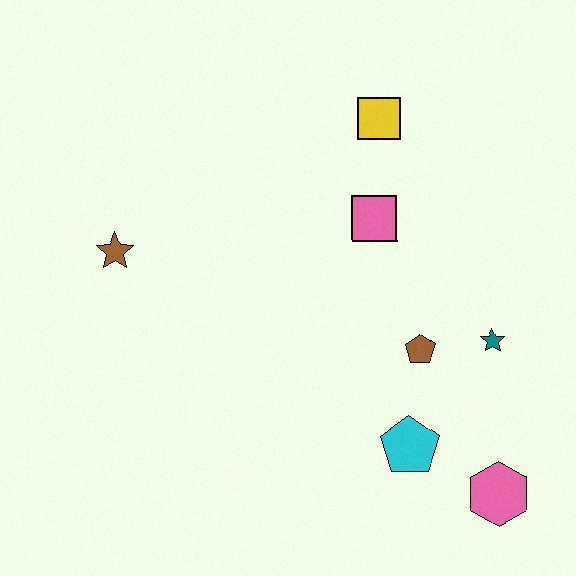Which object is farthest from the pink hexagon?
The brown star is farthest from the pink hexagon.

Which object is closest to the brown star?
The pink square is closest to the brown star.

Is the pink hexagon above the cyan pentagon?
No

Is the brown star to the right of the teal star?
No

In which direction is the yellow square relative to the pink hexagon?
The yellow square is above the pink hexagon.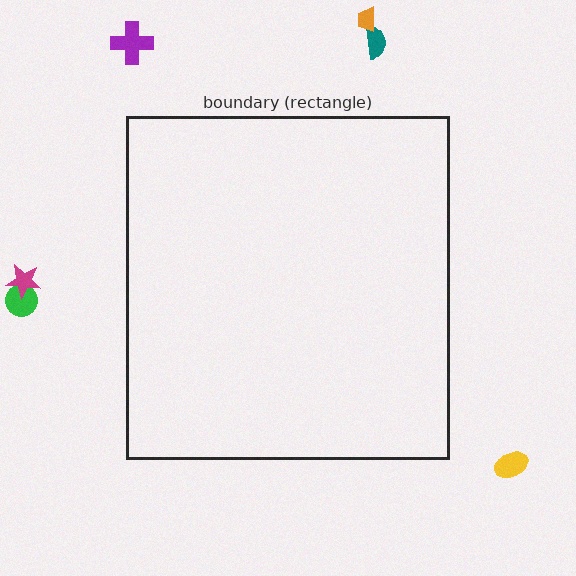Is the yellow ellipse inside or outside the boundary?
Outside.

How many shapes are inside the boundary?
0 inside, 6 outside.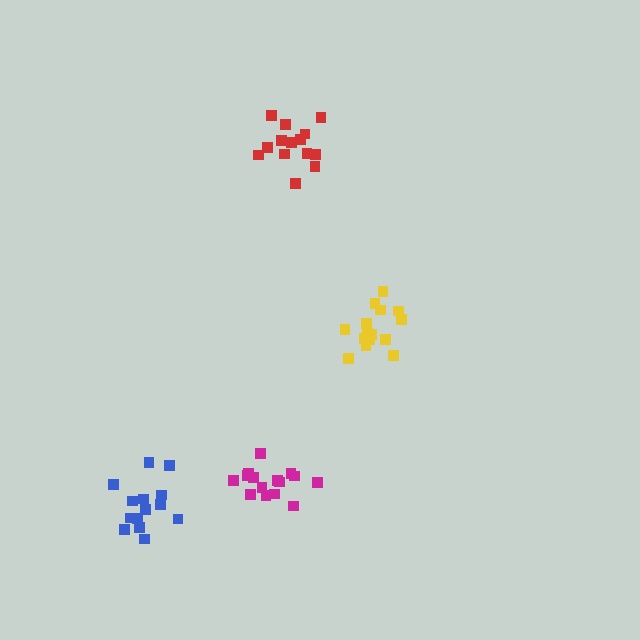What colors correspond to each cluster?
The clusters are colored: blue, red, yellow, magenta.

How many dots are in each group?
Group 1: 14 dots, Group 2: 14 dots, Group 3: 15 dots, Group 4: 15 dots (58 total).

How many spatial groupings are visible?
There are 4 spatial groupings.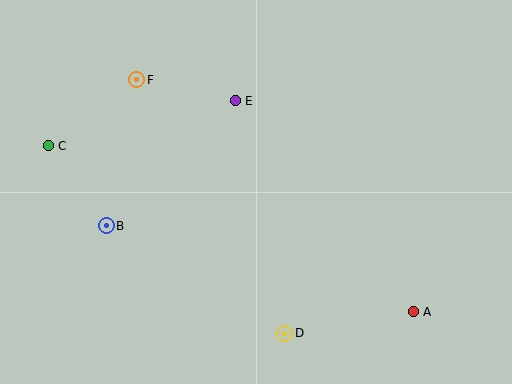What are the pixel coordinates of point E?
Point E is at (235, 101).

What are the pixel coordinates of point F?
Point F is at (137, 80).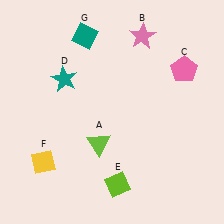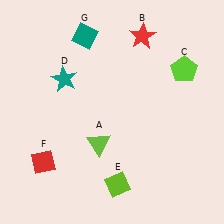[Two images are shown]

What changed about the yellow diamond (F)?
In Image 1, F is yellow. In Image 2, it changed to red.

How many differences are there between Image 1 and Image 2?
There are 3 differences between the two images.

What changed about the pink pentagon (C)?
In Image 1, C is pink. In Image 2, it changed to lime.